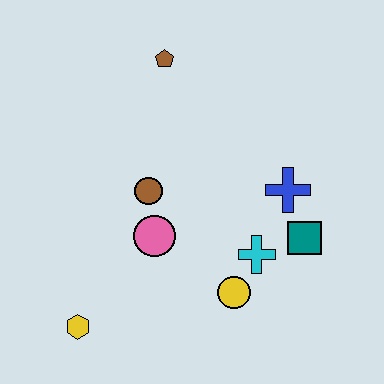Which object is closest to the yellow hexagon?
The pink circle is closest to the yellow hexagon.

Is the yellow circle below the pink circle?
Yes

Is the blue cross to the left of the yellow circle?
No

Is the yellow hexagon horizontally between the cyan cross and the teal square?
No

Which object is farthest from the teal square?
The yellow hexagon is farthest from the teal square.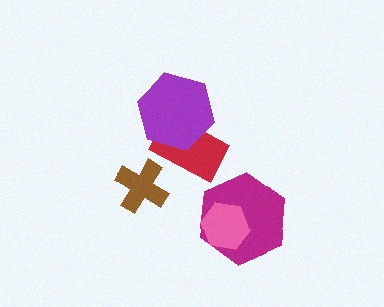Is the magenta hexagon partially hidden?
Yes, it is partially covered by another shape.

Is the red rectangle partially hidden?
Yes, it is partially covered by another shape.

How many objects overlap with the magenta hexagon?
1 object overlaps with the magenta hexagon.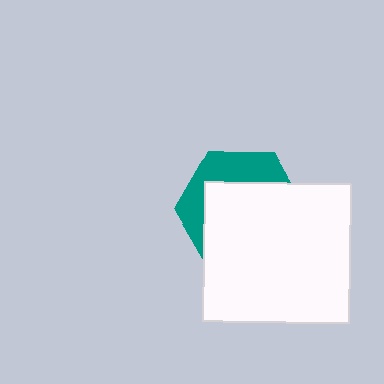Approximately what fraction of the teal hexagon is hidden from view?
Roughly 66% of the teal hexagon is hidden behind the white rectangle.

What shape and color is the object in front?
The object in front is a white rectangle.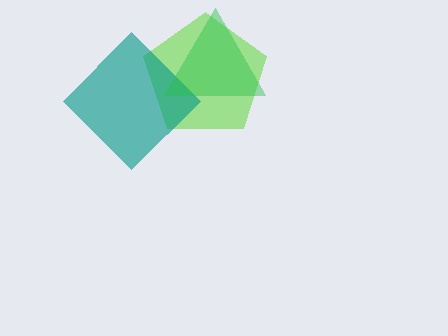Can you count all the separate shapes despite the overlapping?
Yes, there are 3 separate shapes.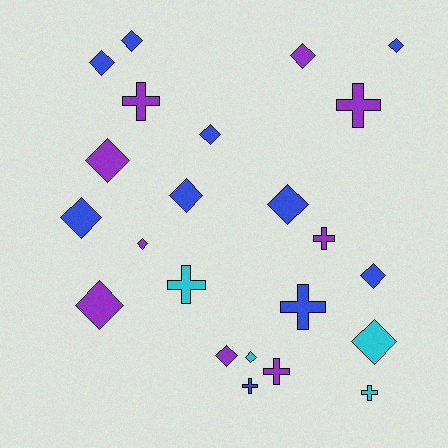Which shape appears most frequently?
Diamond, with 15 objects.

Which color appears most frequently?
Blue, with 10 objects.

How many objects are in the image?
There are 23 objects.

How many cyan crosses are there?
There are 2 cyan crosses.